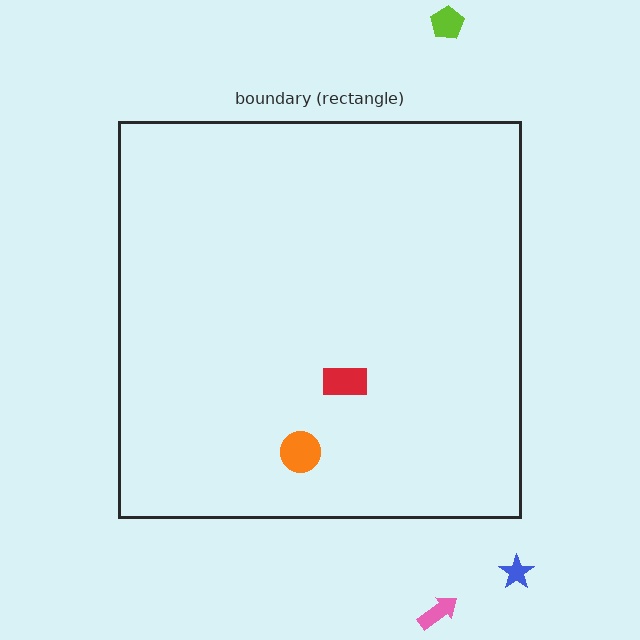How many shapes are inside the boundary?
2 inside, 3 outside.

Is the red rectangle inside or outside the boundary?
Inside.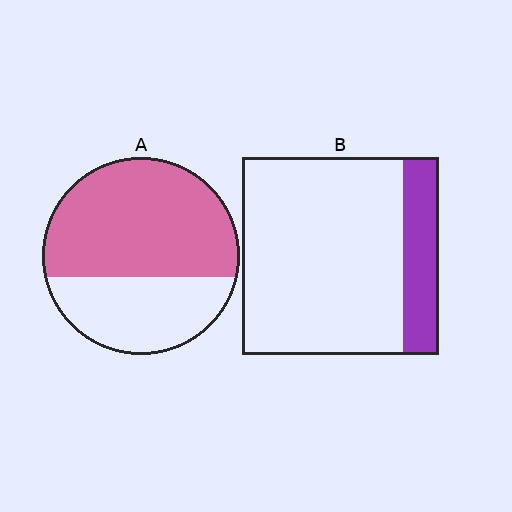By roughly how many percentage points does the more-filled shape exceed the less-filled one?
By roughly 45 percentage points (A over B).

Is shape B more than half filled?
No.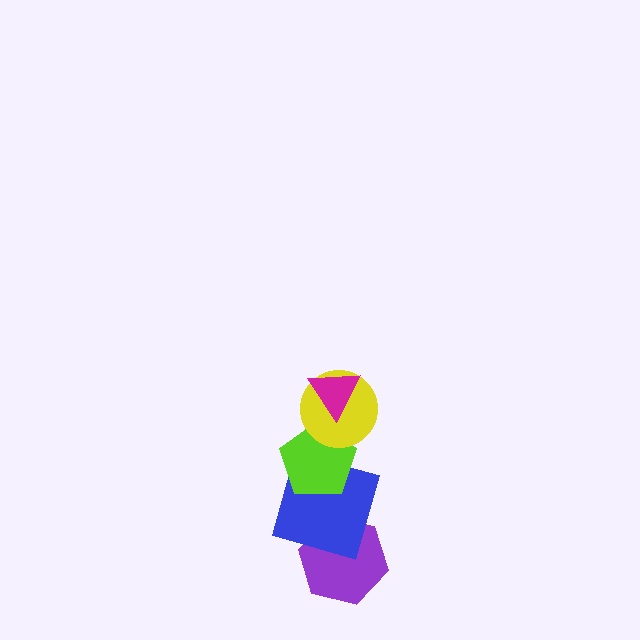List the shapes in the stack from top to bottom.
From top to bottom: the magenta triangle, the yellow circle, the lime pentagon, the blue square, the purple hexagon.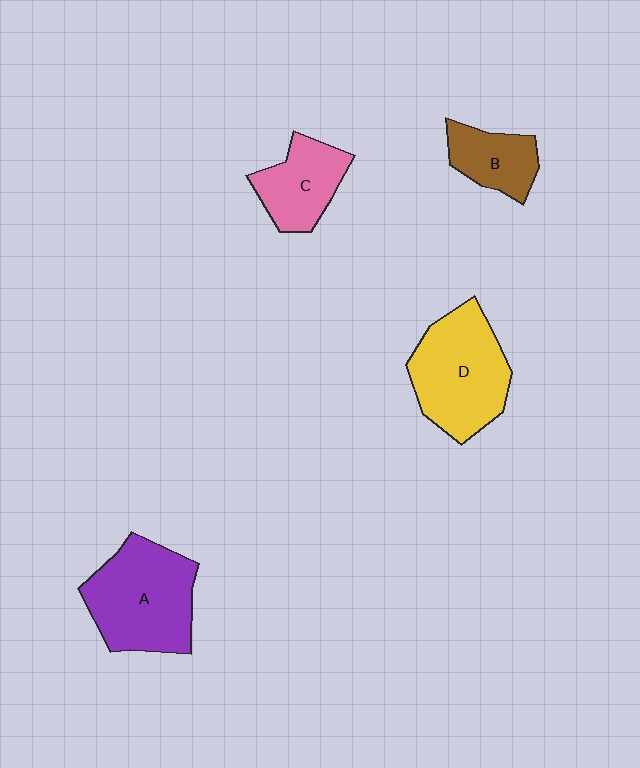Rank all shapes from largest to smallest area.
From largest to smallest: A (purple), D (yellow), C (pink), B (brown).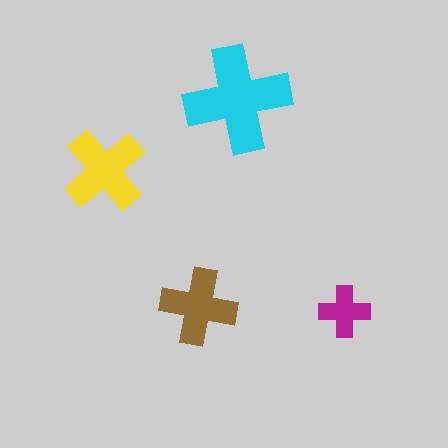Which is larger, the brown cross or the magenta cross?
The brown one.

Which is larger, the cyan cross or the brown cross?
The cyan one.